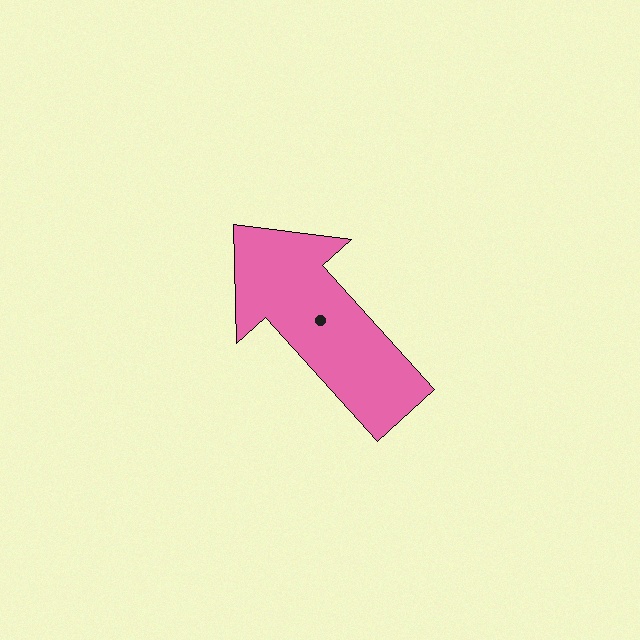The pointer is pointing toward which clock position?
Roughly 11 o'clock.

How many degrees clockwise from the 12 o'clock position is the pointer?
Approximately 318 degrees.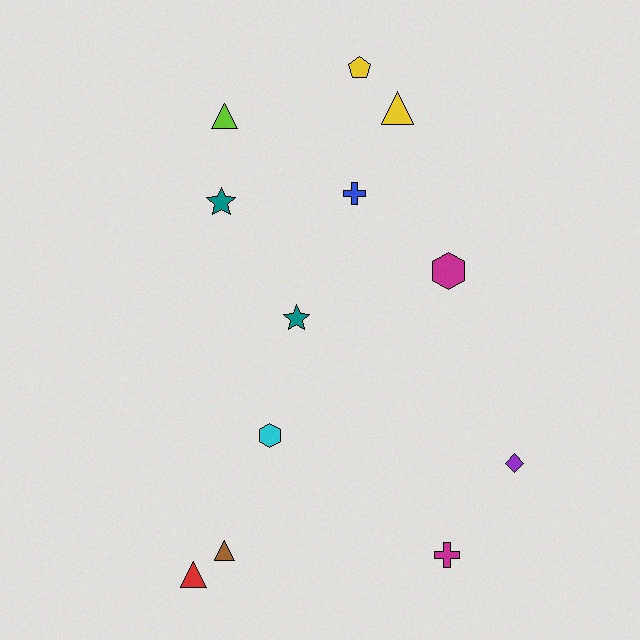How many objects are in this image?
There are 12 objects.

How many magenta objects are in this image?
There are 2 magenta objects.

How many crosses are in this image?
There are 2 crosses.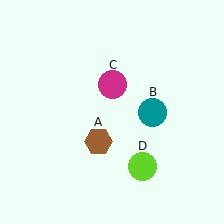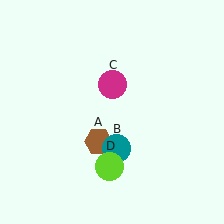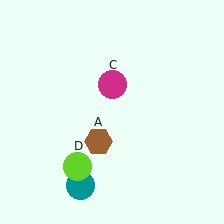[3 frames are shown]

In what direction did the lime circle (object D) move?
The lime circle (object D) moved left.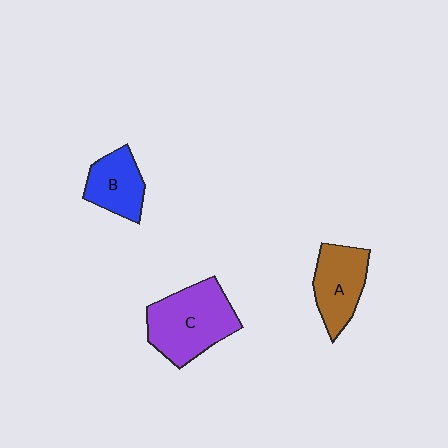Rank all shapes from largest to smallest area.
From largest to smallest: C (purple), A (brown), B (blue).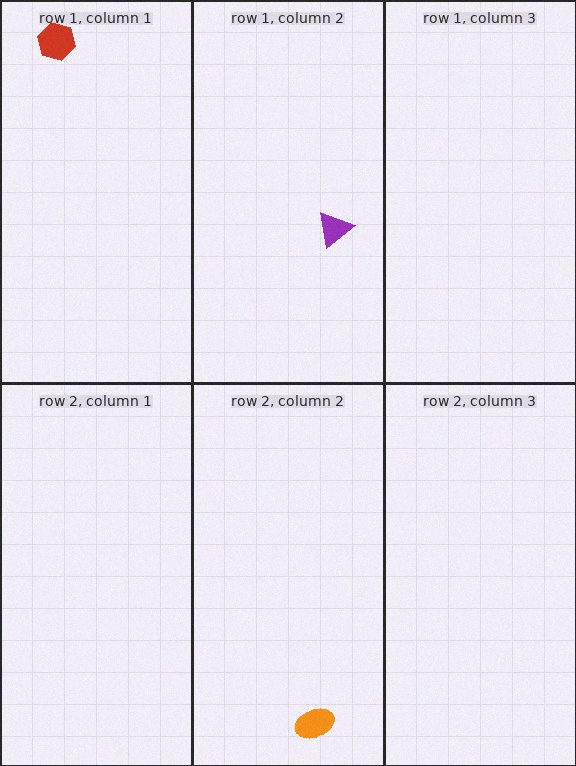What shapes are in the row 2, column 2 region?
The orange ellipse.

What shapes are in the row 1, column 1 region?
The red hexagon.